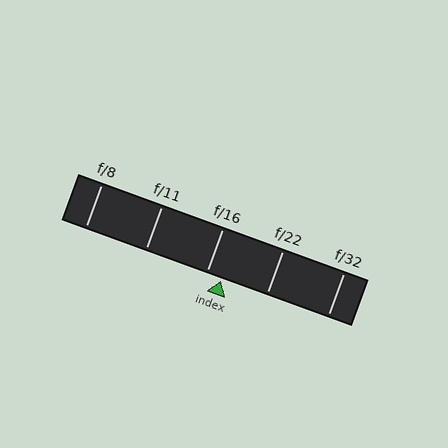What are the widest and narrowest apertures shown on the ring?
The widest aperture shown is f/8 and the narrowest is f/32.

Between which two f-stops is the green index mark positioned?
The index mark is between f/16 and f/22.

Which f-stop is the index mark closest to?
The index mark is closest to f/16.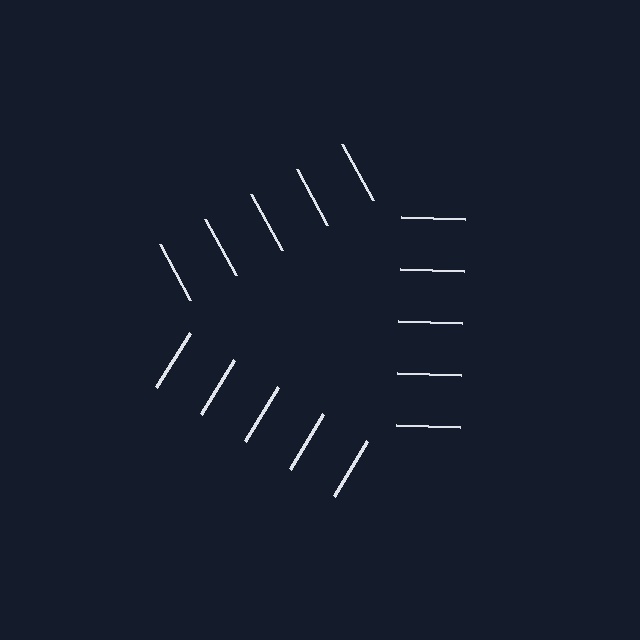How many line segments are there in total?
15 — 5 along each of the 3 edges.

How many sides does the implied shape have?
3 sides — the line-ends trace a triangle.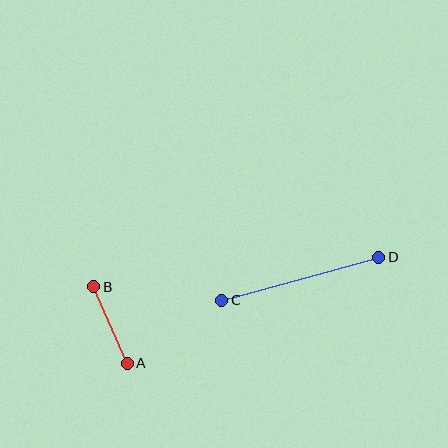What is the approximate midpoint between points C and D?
The midpoint is at approximately (300, 279) pixels.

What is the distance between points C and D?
The distance is approximately 163 pixels.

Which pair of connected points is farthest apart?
Points C and D are farthest apart.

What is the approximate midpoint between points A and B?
The midpoint is at approximately (111, 325) pixels.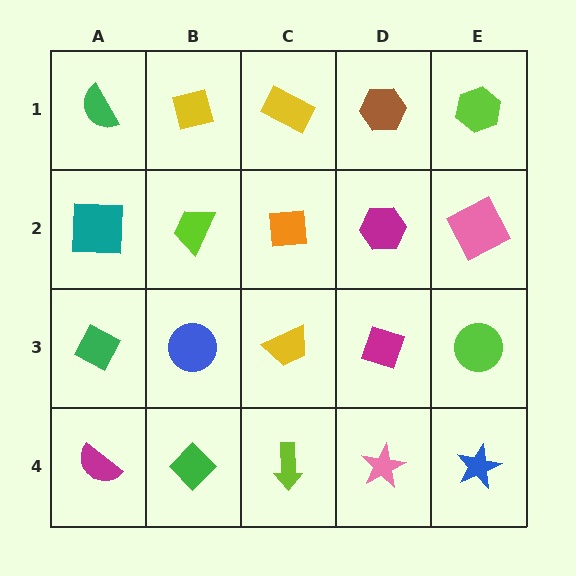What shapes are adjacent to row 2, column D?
A brown hexagon (row 1, column D), a magenta diamond (row 3, column D), an orange square (row 2, column C), a pink square (row 2, column E).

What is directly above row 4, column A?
A green diamond.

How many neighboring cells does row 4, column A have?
2.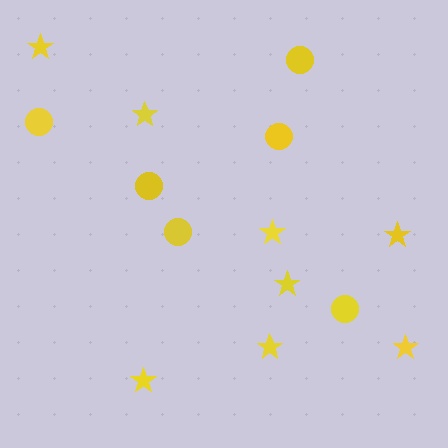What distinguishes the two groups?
There are 2 groups: one group of circles (6) and one group of stars (8).